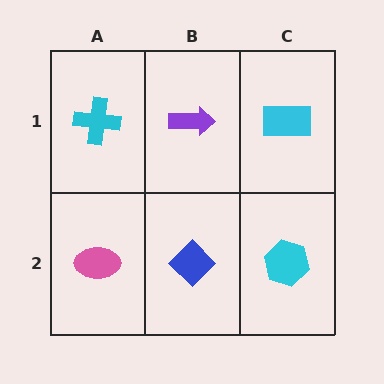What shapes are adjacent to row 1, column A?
A pink ellipse (row 2, column A), a purple arrow (row 1, column B).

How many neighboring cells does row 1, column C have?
2.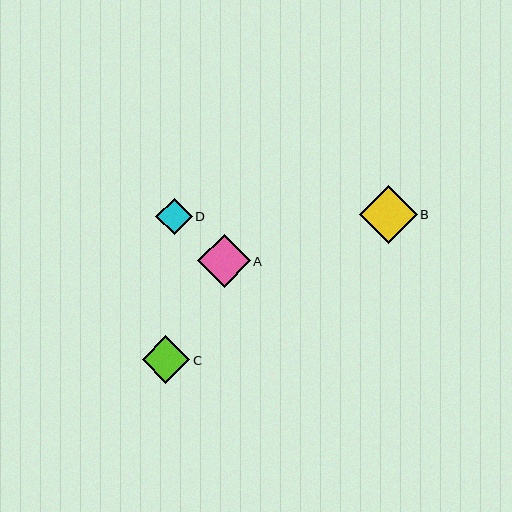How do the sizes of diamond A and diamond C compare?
Diamond A and diamond C are approximately the same size.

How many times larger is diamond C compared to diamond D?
Diamond C is approximately 1.3 times the size of diamond D.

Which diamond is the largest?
Diamond B is the largest with a size of approximately 58 pixels.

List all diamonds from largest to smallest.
From largest to smallest: B, A, C, D.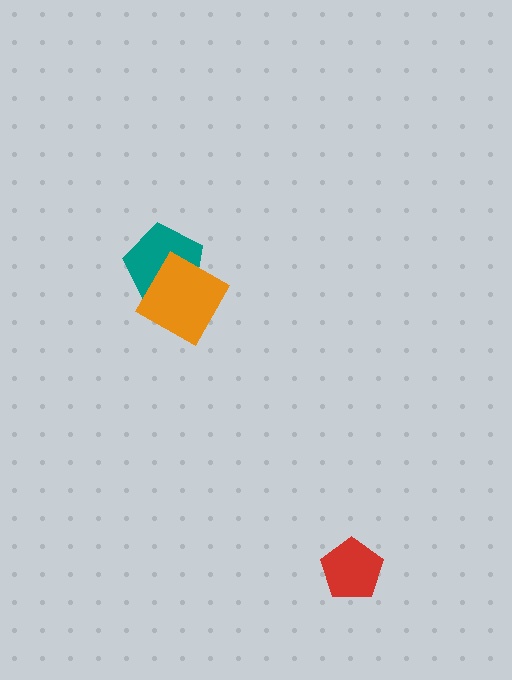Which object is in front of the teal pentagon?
The orange square is in front of the teal pentagon.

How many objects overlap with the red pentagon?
0 objects overlap with the red pentagon.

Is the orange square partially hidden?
No, no other shape covers it.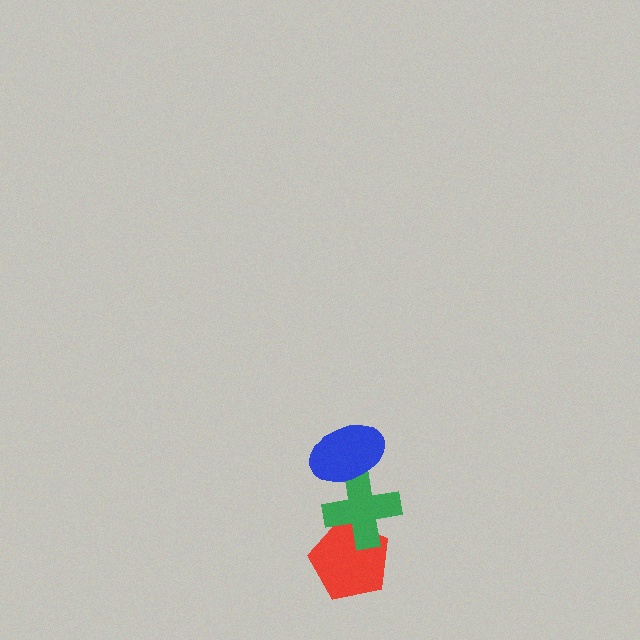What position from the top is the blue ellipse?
The blue ellipse is 1st from the top.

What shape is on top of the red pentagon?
The green cross is on top of the red pentagon.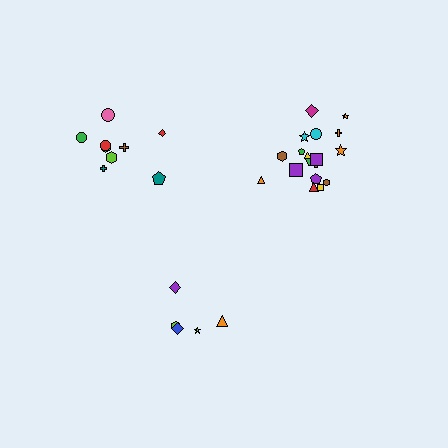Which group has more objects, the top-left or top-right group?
The top-right group.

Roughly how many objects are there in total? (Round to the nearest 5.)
Roughly 35 objects in total.